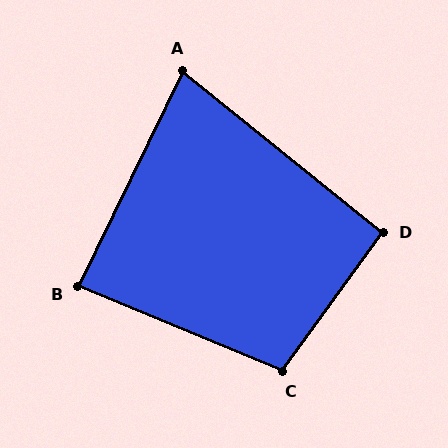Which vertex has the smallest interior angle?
A, at approximately 77 degrees.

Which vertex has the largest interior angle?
C, at approximately 103 degrees.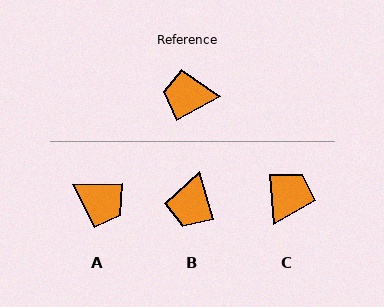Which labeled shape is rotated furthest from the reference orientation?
A, about 152 degrees away.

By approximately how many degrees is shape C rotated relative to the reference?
Approximately 114 degrees clockwise.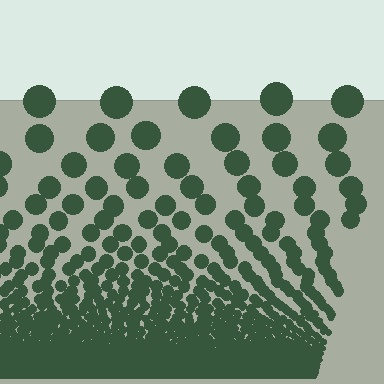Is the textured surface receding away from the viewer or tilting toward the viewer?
The surface appears to tilt toward the viewer. Texture elements get larger and sparser toward the top.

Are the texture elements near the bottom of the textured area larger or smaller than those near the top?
Smaller. The gradient is inverted — elements near the bottom are smaller and denser.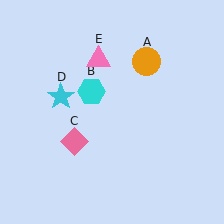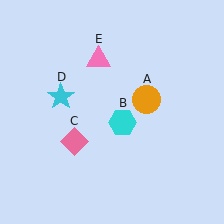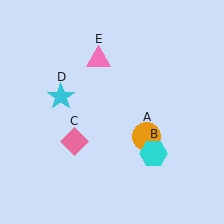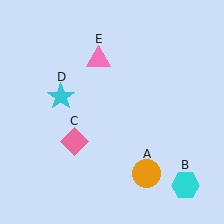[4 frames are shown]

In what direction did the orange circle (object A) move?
The orange circle (object A) moved down.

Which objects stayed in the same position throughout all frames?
Pink diamond (object C) and cyan star (object D) and pink triangle (object E) remained stationary.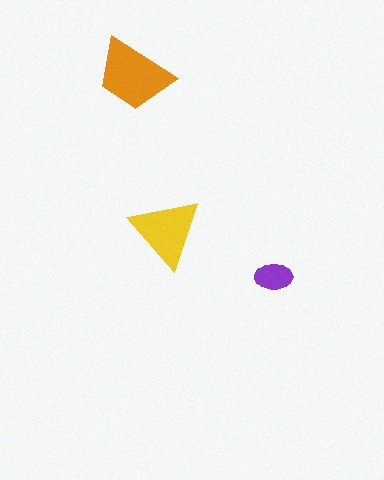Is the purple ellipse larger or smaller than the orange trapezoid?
Smaller.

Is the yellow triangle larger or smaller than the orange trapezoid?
Smaller.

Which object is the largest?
The orange trapezoid.